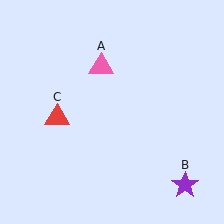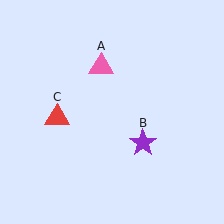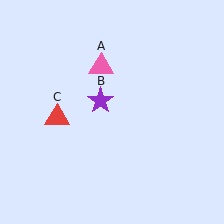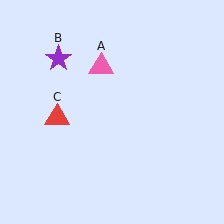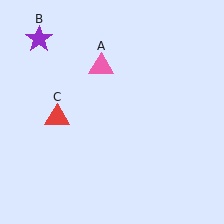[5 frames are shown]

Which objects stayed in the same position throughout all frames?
Pink triangle (object A) and red triangle (object C) remained stationary.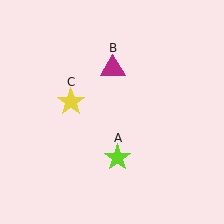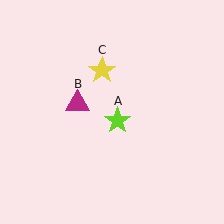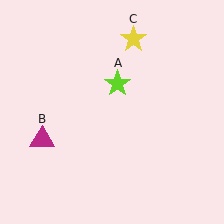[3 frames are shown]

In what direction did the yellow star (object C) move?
The yellow star (object C) moved up and to the right.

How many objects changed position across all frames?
3 objects changed position: lime star (object A), magenta triangle (object B), yellow star (object C).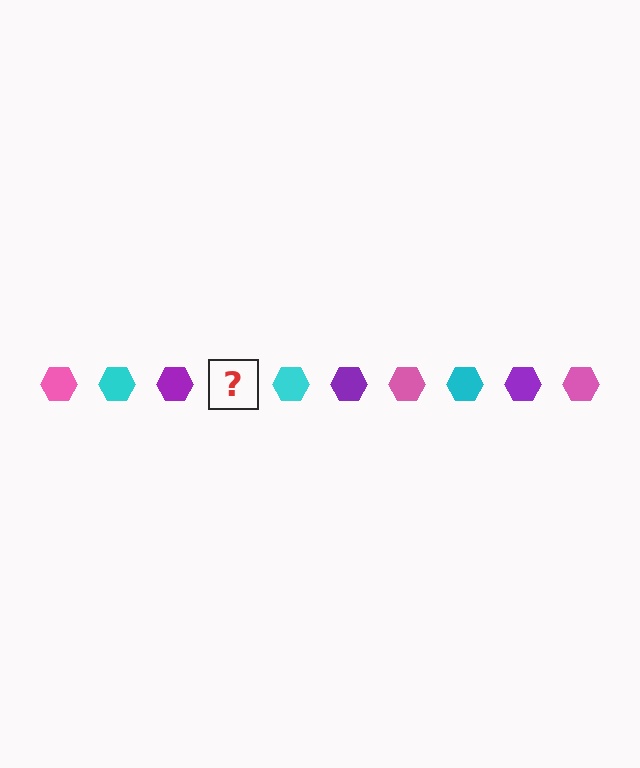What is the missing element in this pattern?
The missing element is a pink hexagon.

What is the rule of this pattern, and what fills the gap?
The rule is that the pattern cycles through pink, cyan, purple hexagons. The gap should be filled with a pink hexagon.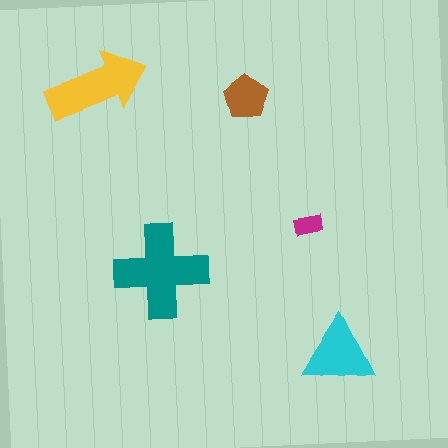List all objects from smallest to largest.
The magenta rectangle, the brown pentagon, the cyan triangle, the yellow arrow, the teal cross.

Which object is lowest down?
The cyan triangle is bottommost.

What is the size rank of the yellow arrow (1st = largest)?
2nd.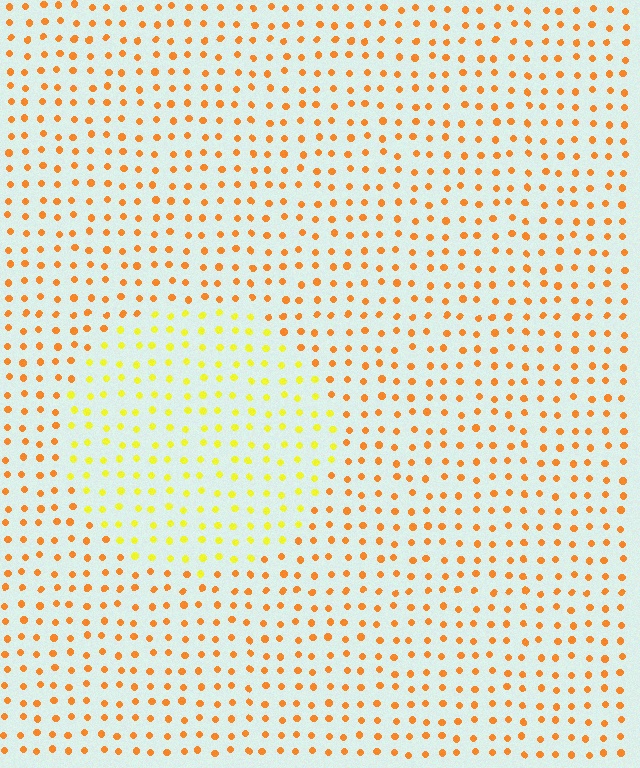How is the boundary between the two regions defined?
The boundary is defined purely by a slight shift in hue (about 35 degrees). Spacing, size, and orientation are identical on both sides.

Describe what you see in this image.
The image is filled with small orange elements in a uniform arrangement. A circle-shaped region is visible where the elements are tinted to a slightly different hue, forming a subtle color boundary.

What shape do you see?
I see a circle.